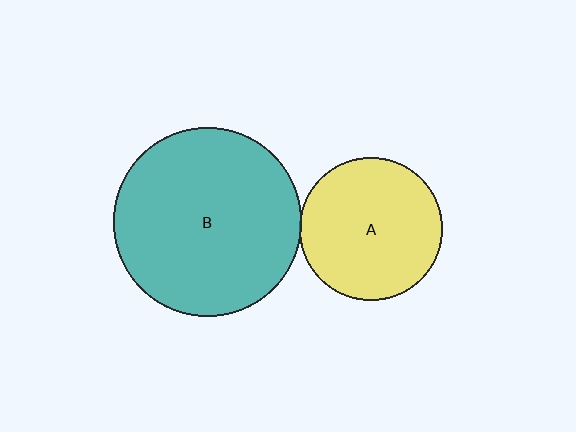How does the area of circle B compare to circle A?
Approximately 1.7 times.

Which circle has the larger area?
Circle B (teal).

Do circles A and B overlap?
Yes.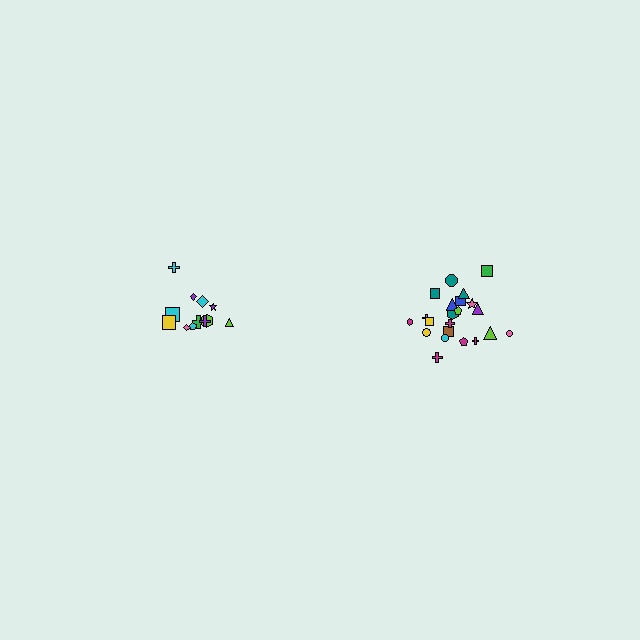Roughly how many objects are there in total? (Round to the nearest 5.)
Roughly 35 objects in total.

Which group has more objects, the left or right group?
The right group.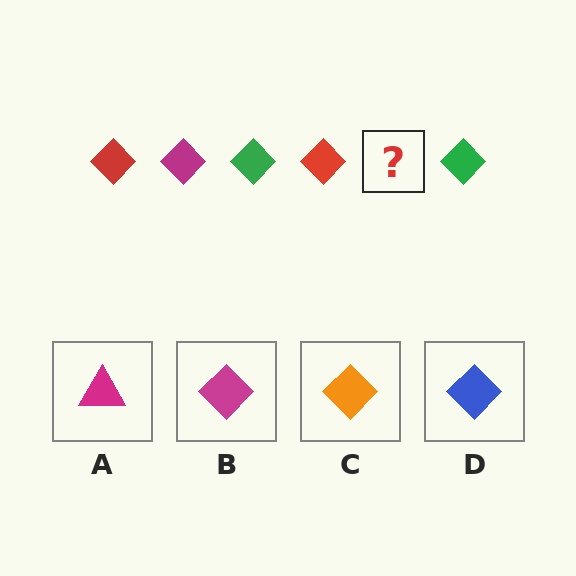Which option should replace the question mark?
Option B.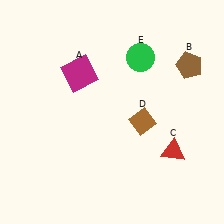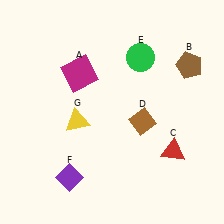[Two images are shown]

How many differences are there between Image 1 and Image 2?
There are 2 differences between the two images.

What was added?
A purple diamond (F), a yellow triangle (G) were added in Image 2.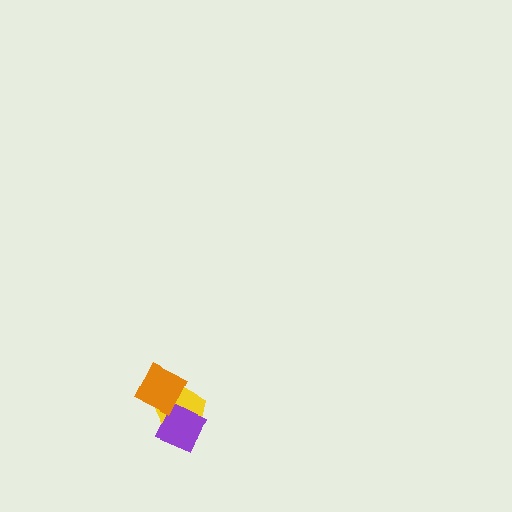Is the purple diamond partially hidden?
Yes, it is partially covered by another shape.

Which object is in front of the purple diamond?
The orange diamond is in front of the purple diamond.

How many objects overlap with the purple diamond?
2 objects overlap with the purple diamond.